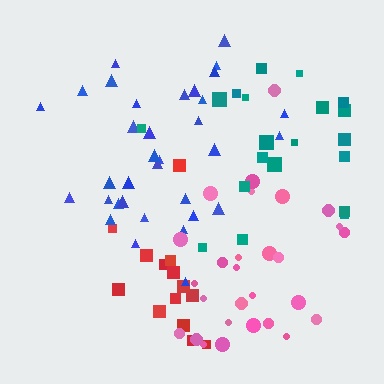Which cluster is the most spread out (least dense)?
Teal.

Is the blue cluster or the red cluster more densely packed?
Blue.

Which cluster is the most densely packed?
Blue.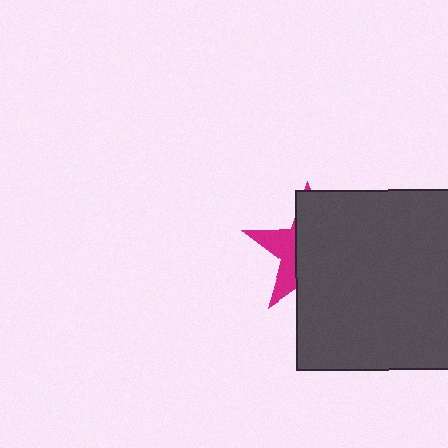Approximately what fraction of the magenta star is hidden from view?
Roughly 68% of the magenta star is hidden behind the dark gray square.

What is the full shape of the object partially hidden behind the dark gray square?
The partially hidden object is a magenta star.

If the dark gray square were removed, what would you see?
You would see the complete magenta star.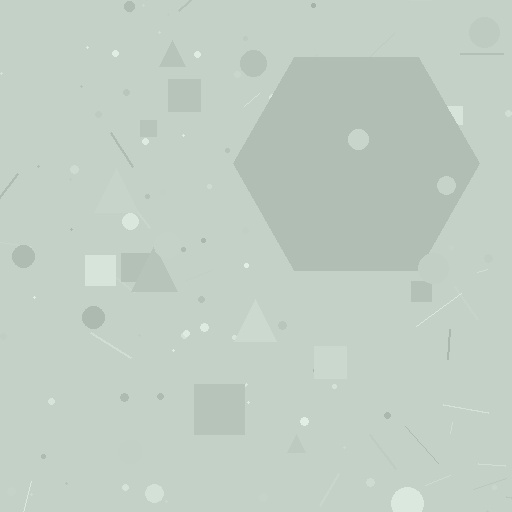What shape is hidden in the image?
A hexagon is hidden in the image.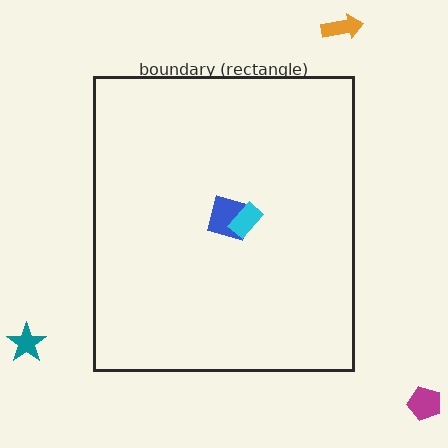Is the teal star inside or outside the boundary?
Outside.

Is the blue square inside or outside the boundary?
Inside.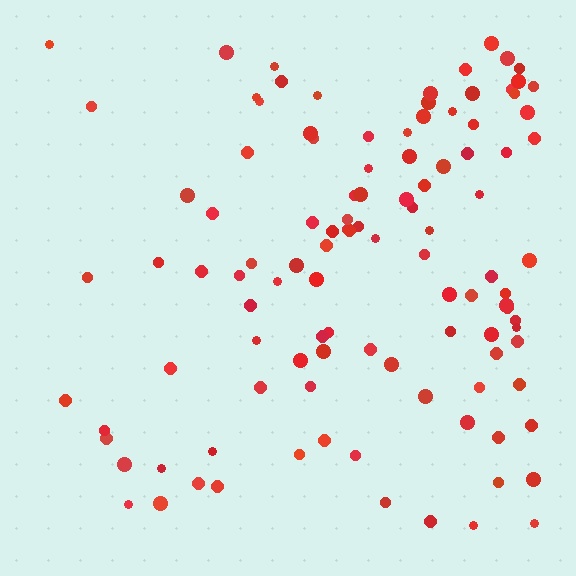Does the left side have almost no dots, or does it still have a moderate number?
Still a moderate number, just noticeably fewer than the right.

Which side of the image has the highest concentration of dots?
The right.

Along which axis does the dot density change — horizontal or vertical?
Horizontal.